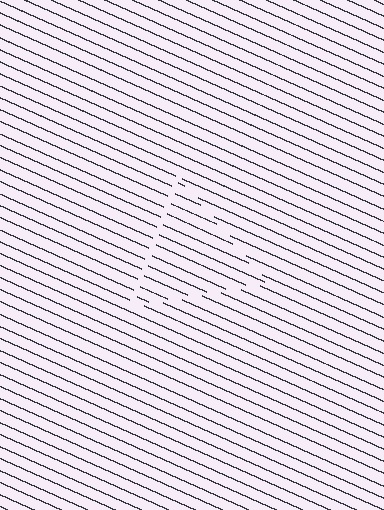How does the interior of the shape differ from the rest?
The interior of the shape contains the same grating, shifted by half a period — the contour is defined by the phase discontinuity where line-ends from the inner and outer gratings abut.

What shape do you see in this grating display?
An illusory triangle. The interior of the shape contains the same grating, shifted by half a period — the contour is defined by the phase discontinuity where line-ends from the inner and outer gratings abut.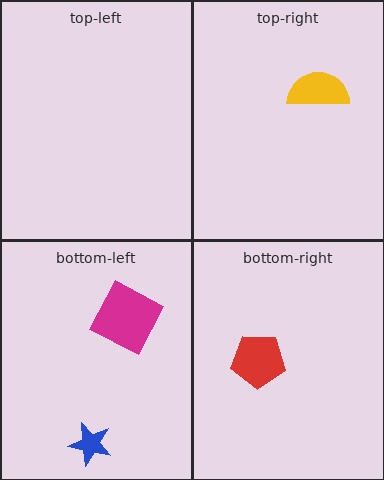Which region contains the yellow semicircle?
The top-right region.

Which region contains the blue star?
The bottom-left region.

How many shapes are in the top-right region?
1.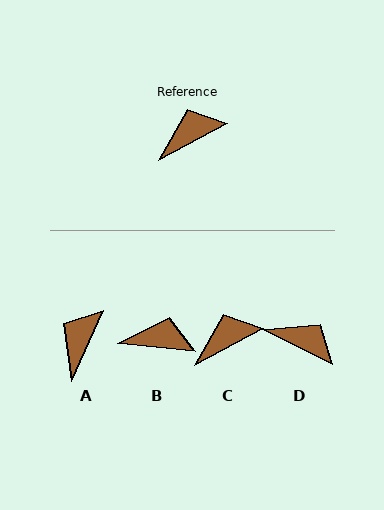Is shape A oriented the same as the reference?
No, it is off by about 38 degrees.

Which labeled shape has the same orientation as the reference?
C.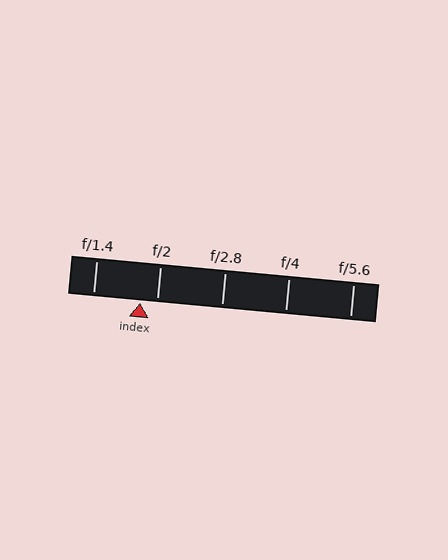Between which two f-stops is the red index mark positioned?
The index mark is between f/1.4 and f/2.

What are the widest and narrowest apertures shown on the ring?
The widest aperture shown is f/1.4 and the narrowest is f/5.6.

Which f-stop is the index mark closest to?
The index mark is closest to f/2.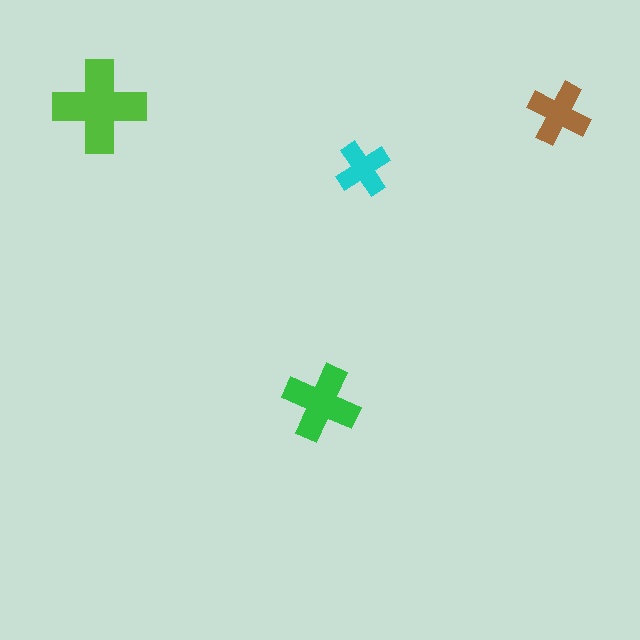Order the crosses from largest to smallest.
the lime one, the green one, the brown one, the cyan one.